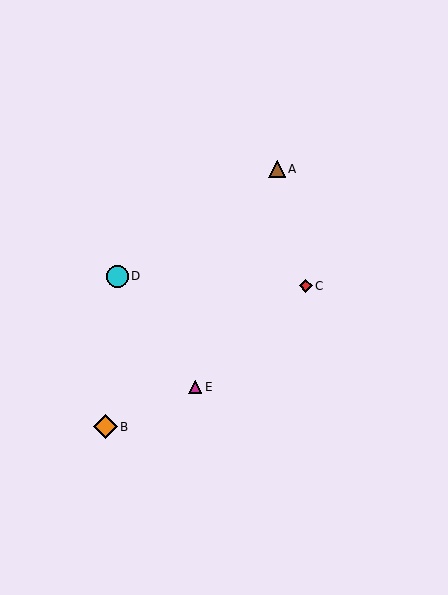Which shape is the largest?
The orange diamond (labeled B) is the largest.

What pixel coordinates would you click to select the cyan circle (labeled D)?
Click at (117, 276) to select the cyan circle D.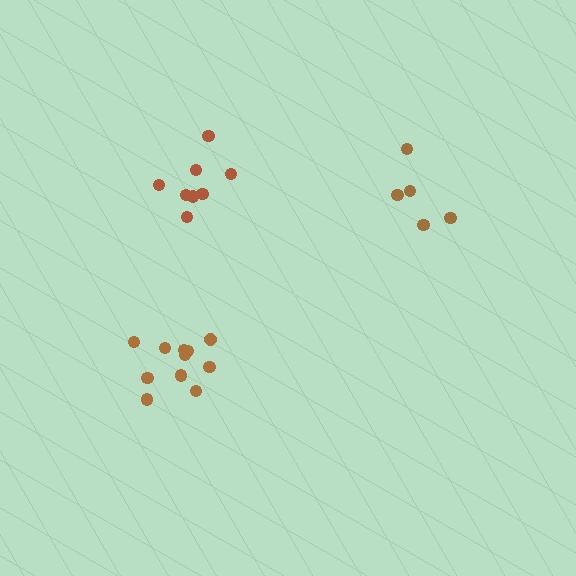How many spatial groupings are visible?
There are 3 spatial groupings.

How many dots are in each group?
Group 1: 11 dots, Group 2: 5 dots, Group 3: 8 dots (24 total).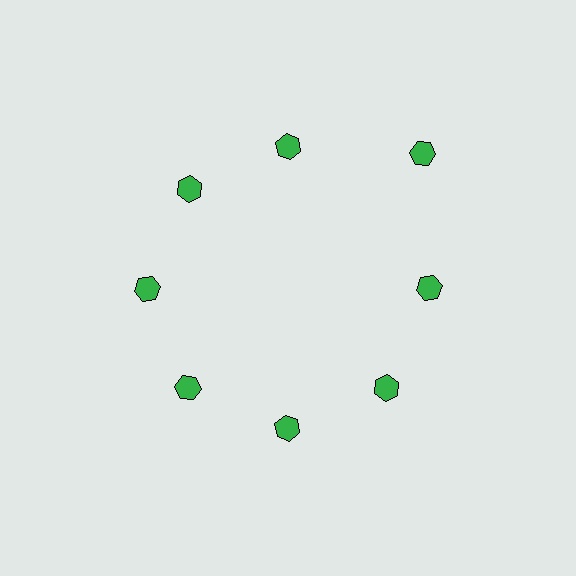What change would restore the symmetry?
The symmetry would be restored by moving it inward, back onto the ring so that all 8 hexagons sit at equal angles and equal distance from the center.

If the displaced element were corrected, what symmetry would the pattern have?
It would have 8-fold rotational symmetry — the pattern would map onto itself every 45 degrees.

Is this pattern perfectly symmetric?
No. The 8 green hexagons are arranged in a ring, but one element near the 2 o'clock position is pushed outward from the center, breaking the 8-fold rotational symmetry.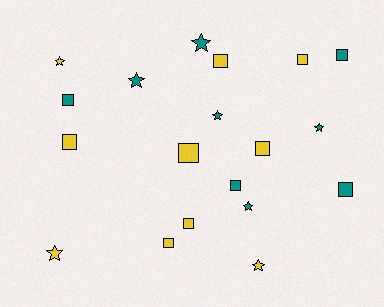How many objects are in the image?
There are 19 objects.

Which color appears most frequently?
Yellow, with 10 objects.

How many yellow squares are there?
There are 7 yellow squares.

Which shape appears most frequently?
Square, with 11 objects.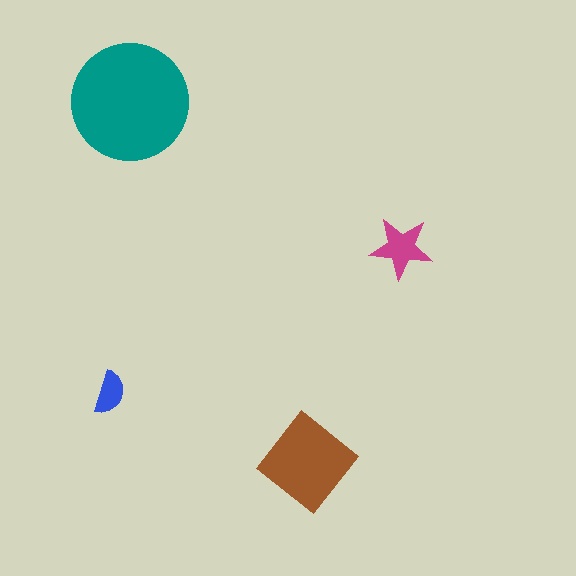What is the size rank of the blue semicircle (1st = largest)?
4th.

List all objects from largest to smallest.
The teal circle, the brown diamond, the magenta star, the blue semicircle.